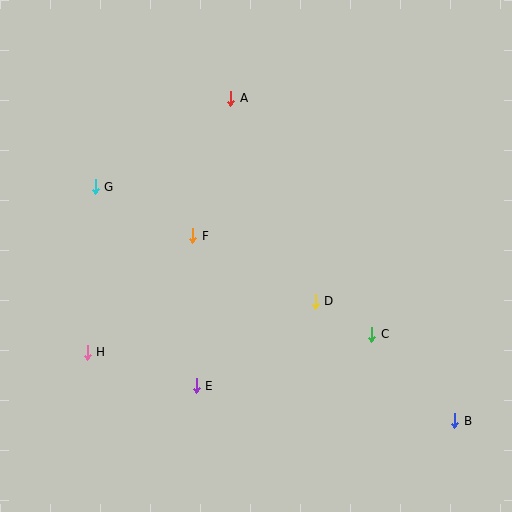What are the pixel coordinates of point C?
Point C is at (372, 334).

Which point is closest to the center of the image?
Point F at (193, 236) is closest to the center.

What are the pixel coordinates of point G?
Point G is at (95, 187).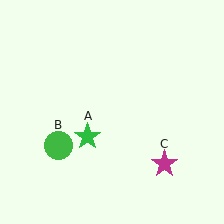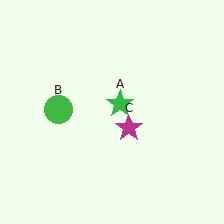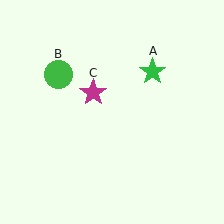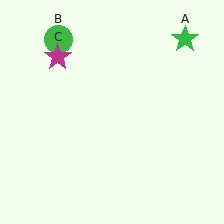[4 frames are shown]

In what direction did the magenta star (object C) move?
The magenta star (object C) moved up and to the left.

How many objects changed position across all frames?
3 objects changed position: green star (object A), green circle (object B), magenta star (object C).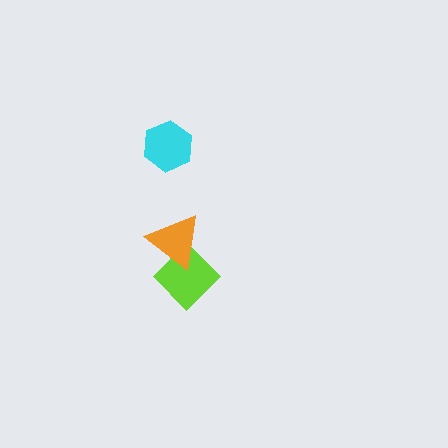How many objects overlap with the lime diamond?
1 object overlaps with the lime diamond.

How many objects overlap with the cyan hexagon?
0 objects overlap with the cyan hexagon.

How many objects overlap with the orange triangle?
1 object overlaps with the orange triangle.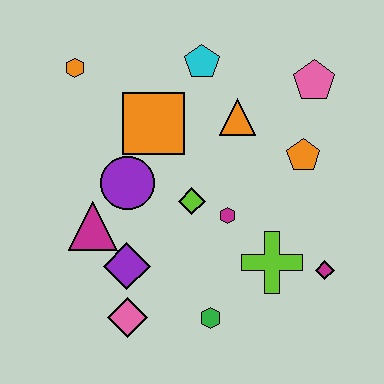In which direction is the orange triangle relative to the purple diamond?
The orange triangle is above the purple diamond.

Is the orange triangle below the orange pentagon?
No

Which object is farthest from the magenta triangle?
The pink pentagon is farthest from the magenta triangle.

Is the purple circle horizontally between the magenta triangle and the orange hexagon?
No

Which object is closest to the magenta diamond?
The lime cross is closest to the magenta diamond.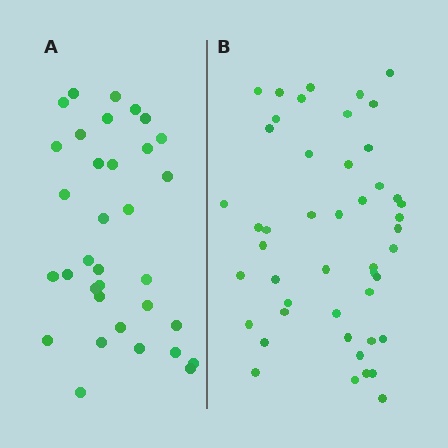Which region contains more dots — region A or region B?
Region B (the right region) has more dots.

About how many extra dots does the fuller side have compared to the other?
Region B has approximately 15 more dots than region A.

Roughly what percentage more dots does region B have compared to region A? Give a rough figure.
About 40% more.